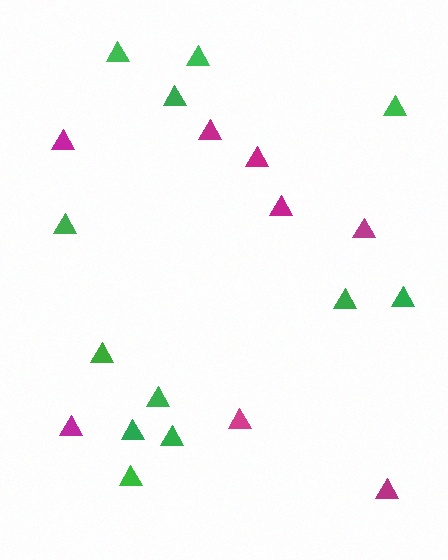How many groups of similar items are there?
There are 2 groups: one group of magenta triangles (8) and one group of green triangles (12).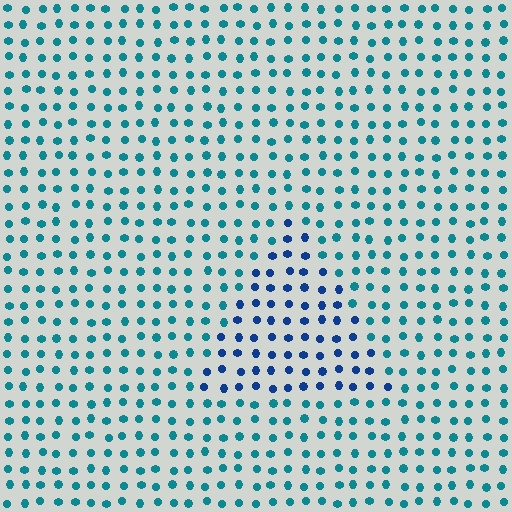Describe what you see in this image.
The image is filled with small teal elements in a uniform arrangement. A triangle-shaped region is visible where the elements are tinted to a slightly different hue, forming a subtle color boundary.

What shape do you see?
I see a triangle.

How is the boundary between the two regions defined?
The boundary is defined purely by a slight shift in hue (about 35 degrees). Spacing, size, and orientation are identical on both sides.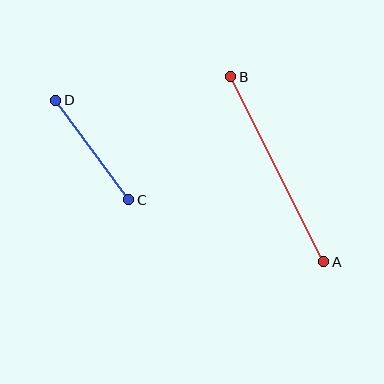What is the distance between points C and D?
The distance is approximately 123 pixels.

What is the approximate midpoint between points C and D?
The midpoint is at approximately (92, 150) pixels.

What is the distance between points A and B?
The distance is approximately 207 pixels.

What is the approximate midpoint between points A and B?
The midpoint is at approximately (277, 169) pixels.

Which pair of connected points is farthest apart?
Points A and B are farthest apart.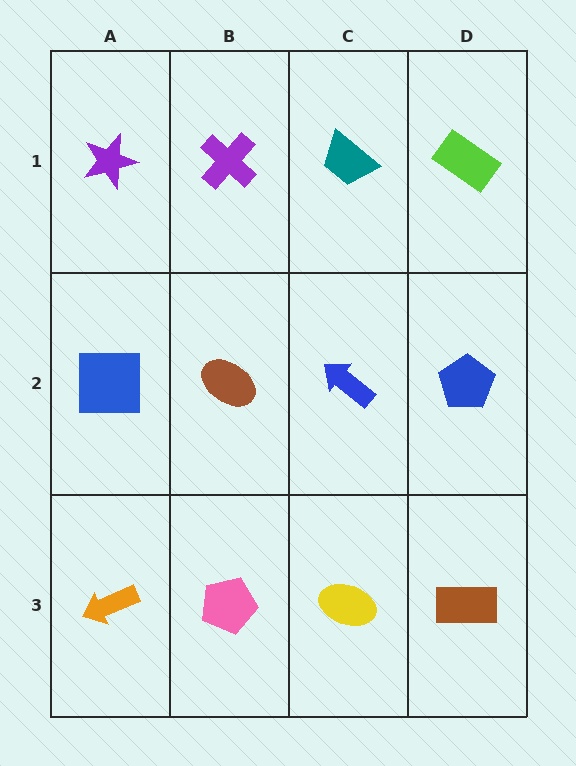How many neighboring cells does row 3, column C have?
3.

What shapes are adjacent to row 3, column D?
A blue pentagon (row 2, column D), a yellow ellipse (row 3, column C).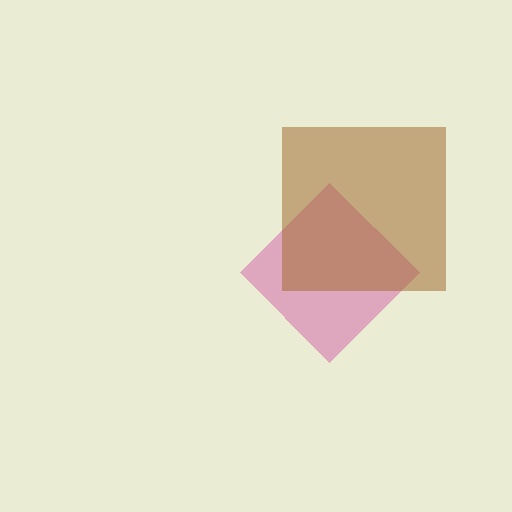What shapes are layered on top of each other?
The layered shapes are: a magenta diamond, a brown square.